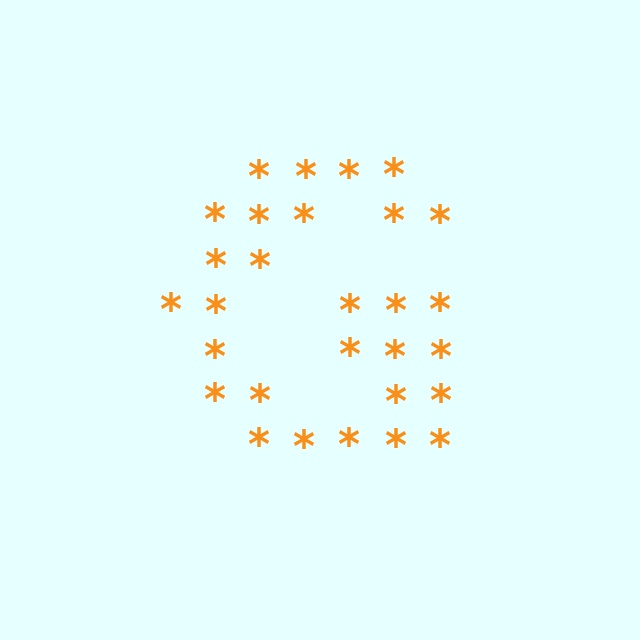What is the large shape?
The large shape is the letter G.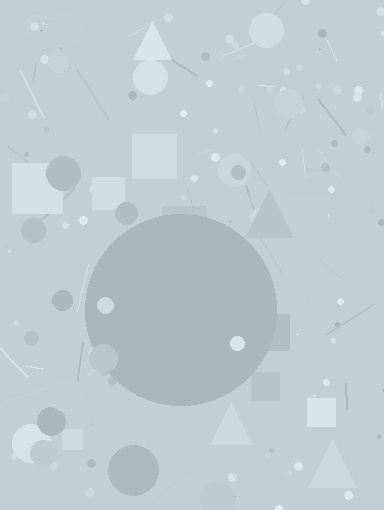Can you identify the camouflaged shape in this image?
The camouflaged shape is a circle.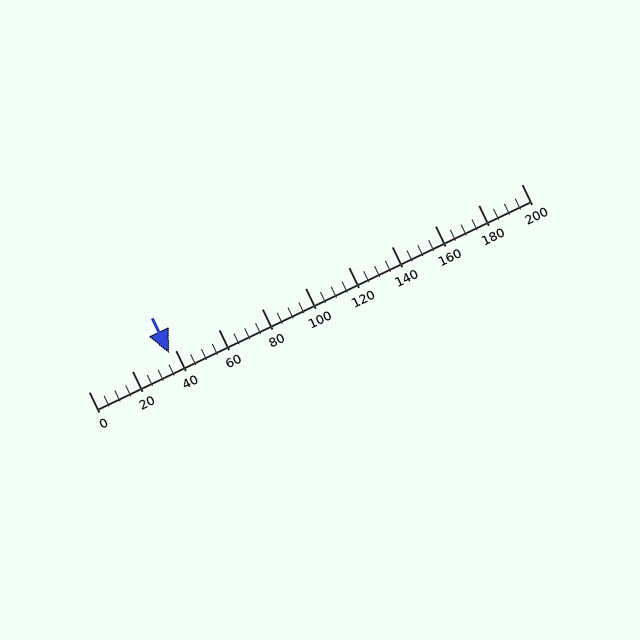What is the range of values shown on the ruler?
The ruler shows values from 0 to 200.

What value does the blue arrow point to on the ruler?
The blue arrow points to approximately 37.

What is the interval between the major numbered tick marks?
The major tick marks are spaced 20 units apart.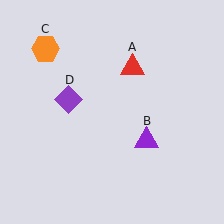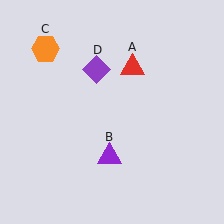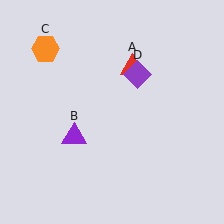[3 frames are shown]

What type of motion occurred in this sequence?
The purple triangle (object B), purple diamond (object D) rotated clockwise around the center of the scene.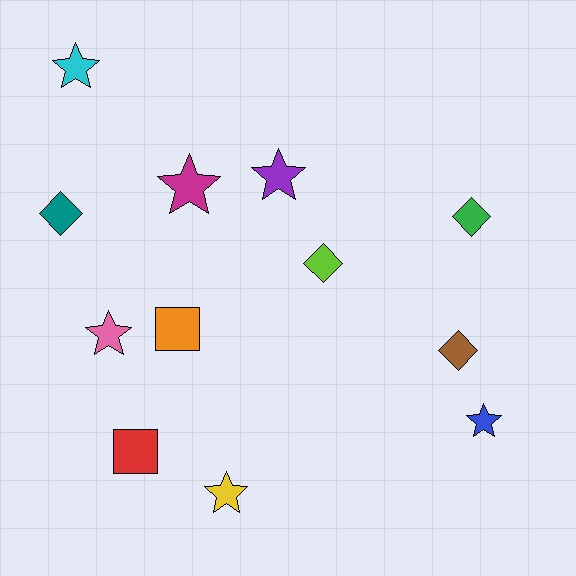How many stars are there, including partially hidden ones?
There are 6 stars.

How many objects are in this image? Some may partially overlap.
There are 12 objects.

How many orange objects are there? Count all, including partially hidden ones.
There is 1 orange object.